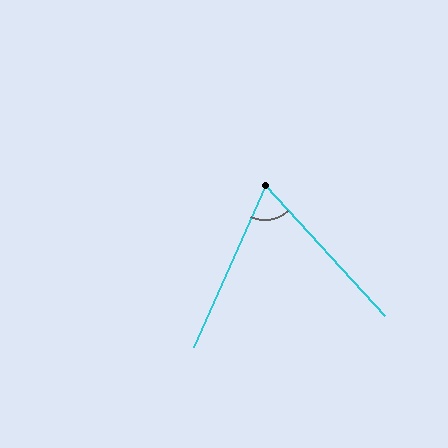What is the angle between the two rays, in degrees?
Approximately 66 degrees.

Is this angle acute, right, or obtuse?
It is acute.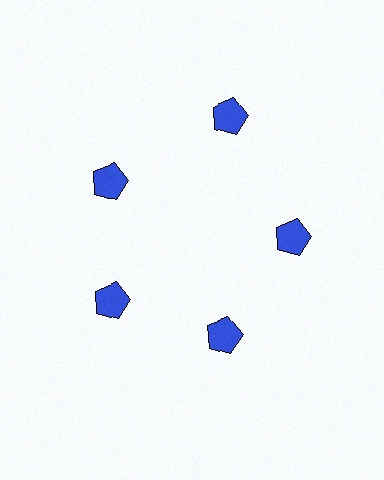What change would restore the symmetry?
The symmetry would be restored by moving it inward, back onto the ring so that all 5 pentagons sit at equal angles and equal distance from the center.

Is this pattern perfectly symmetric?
No. The 5 blue pentagons are arranged in a ring, but one element near the 1 o'clock position is pushed outward from the center, breaking the 5-fold rotational symmetry.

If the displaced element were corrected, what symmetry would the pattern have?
It would have 5-fold rotational symmetry — the pattern would map onto itself every 72 degrees.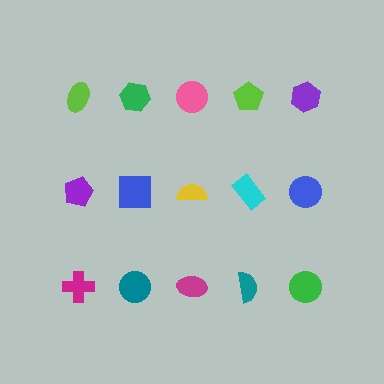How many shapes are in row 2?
5 shapes.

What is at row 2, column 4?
A cyan rectangle.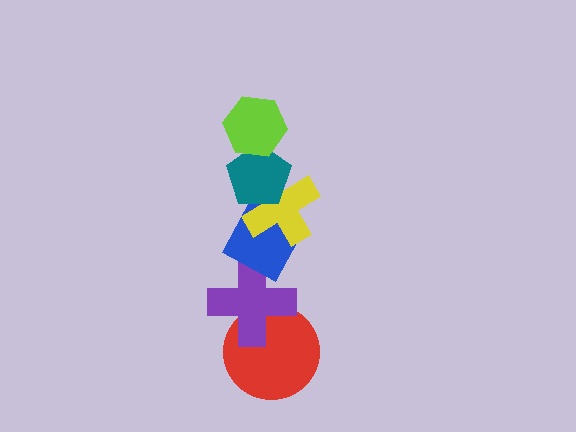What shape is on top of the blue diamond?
The yellow cross is on top of the blue diamond.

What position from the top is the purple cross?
The purple cross is 5th from the top.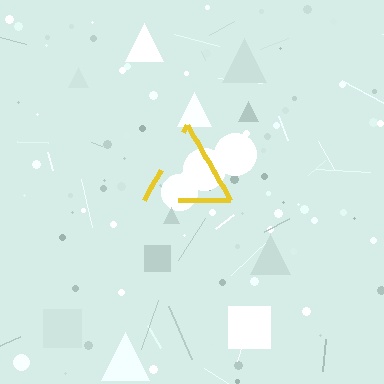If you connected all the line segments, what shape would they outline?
They would outline a triangle.